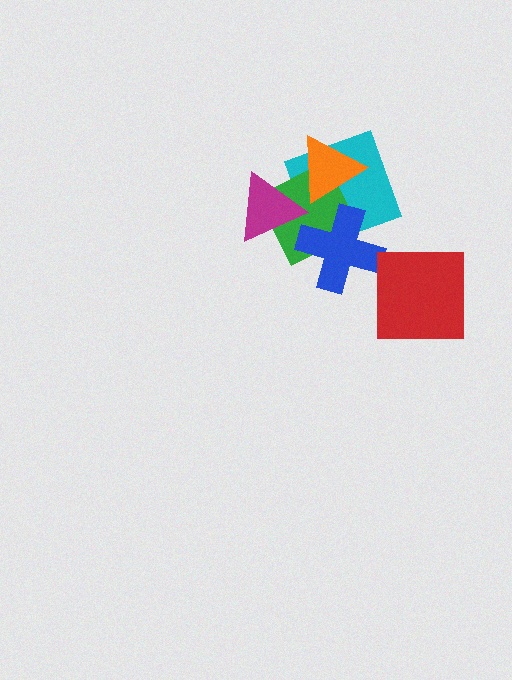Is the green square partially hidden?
Yes, it is partially covered by another shape.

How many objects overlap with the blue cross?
2 objects overlap with the blue cross.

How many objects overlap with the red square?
0 objects overlap with the red square.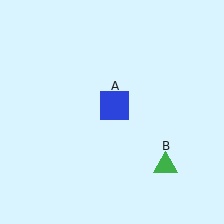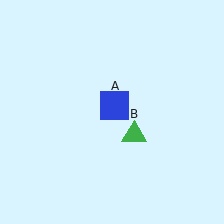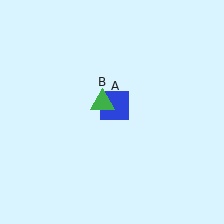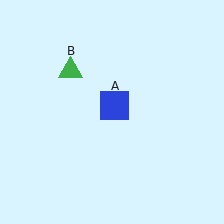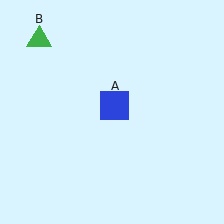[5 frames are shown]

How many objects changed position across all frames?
1 object changed position: green triangle (object B).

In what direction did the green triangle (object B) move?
The green triangle (object B) moved up and to the left.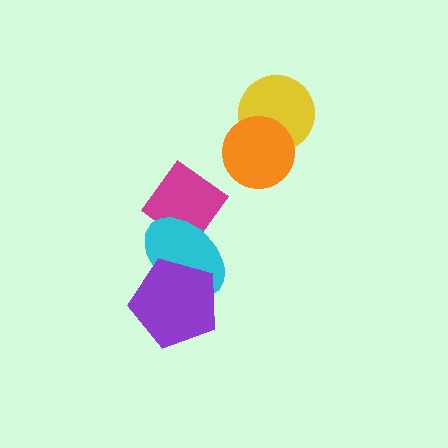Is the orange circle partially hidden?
No, no other shape covers it.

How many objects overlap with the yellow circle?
1 object overlaps with the yellow circle.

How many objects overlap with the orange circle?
1 object overlaps with the orange circle.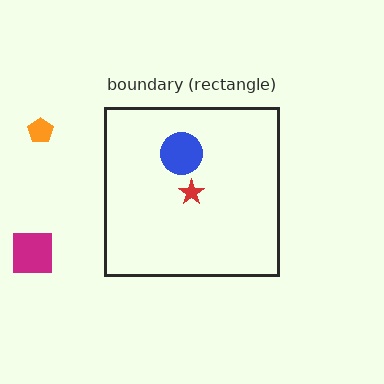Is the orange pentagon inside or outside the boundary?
Outside.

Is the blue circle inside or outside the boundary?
Inside.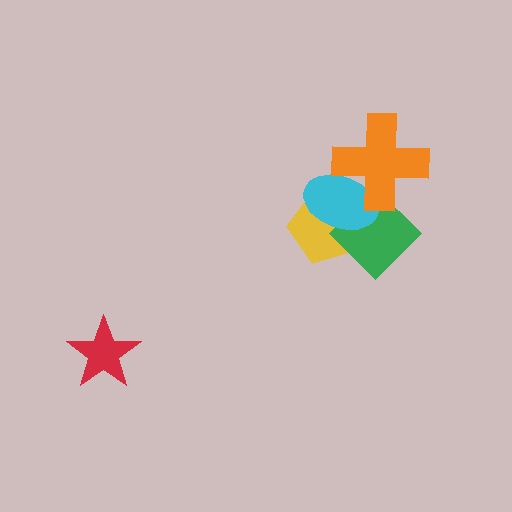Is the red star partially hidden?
No, no other shape covers it.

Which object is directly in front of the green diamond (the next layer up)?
The cyan ellipse is directly in front of the green diamond.